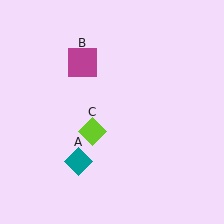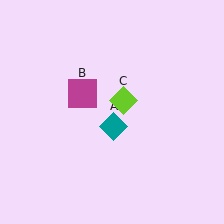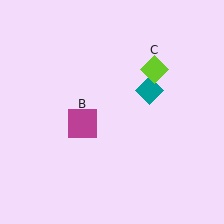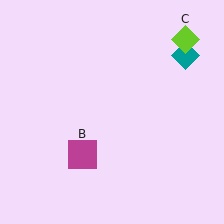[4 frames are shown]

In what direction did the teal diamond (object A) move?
The teal diamond (object A) moved up and to the right.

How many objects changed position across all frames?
3 objects changed position: teal diamond (object A), magenta square (object B), lime diamond (object C).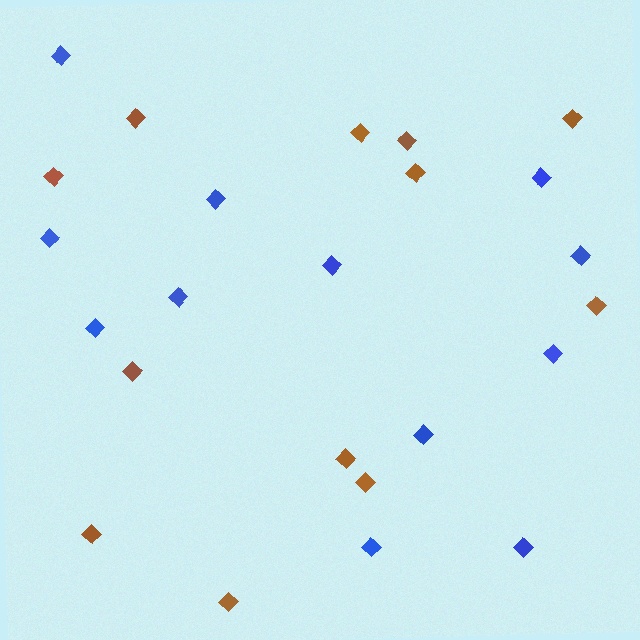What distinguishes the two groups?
There are 2 groups: one group of blue diamonds (12) and one group of brown diamonds (12).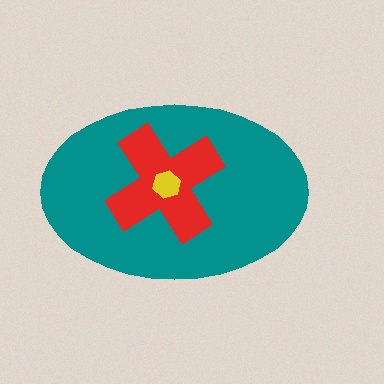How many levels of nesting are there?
3.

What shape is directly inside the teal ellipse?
The red cross.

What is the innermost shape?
The yellow hexagon.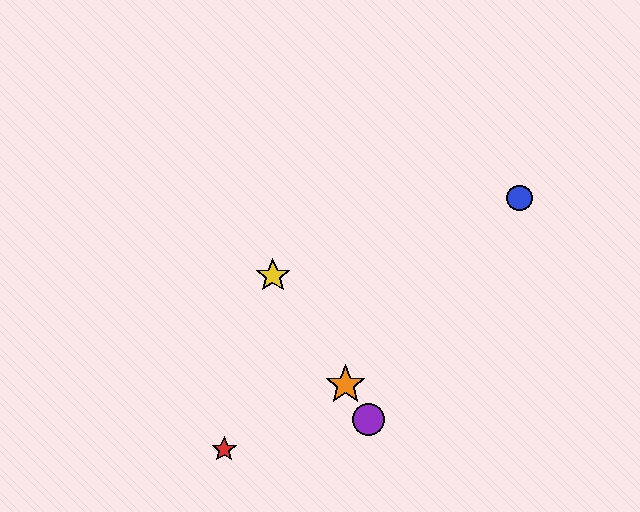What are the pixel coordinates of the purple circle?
The purple circle is at (369, 420).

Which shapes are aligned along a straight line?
The green star, the yellow star, the purple circle, the orange star are aligned along a straight line.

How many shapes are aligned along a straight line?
4 shapes (the green star, the yellow star, the purple circle, the orange star) are aligned along a straight line.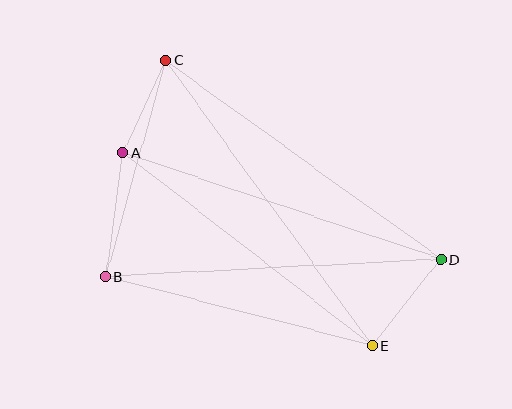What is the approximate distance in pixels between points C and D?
The distance between C and D is approximately 339 pixels.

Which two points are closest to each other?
Points A and C are closest to each other.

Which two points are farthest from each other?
Points C and E are farthest from each other.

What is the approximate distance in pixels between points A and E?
The distance between A and E is approximately 315 pixels.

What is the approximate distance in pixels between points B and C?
The distance between B and C is approximately 224 pixels.